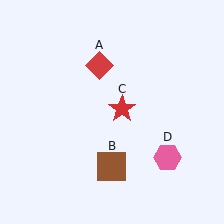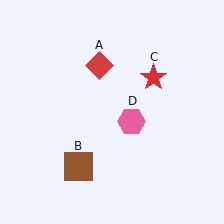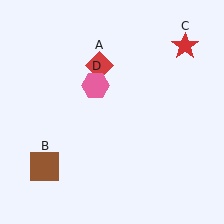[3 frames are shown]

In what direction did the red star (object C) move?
The red star (object C) moved up and to the right.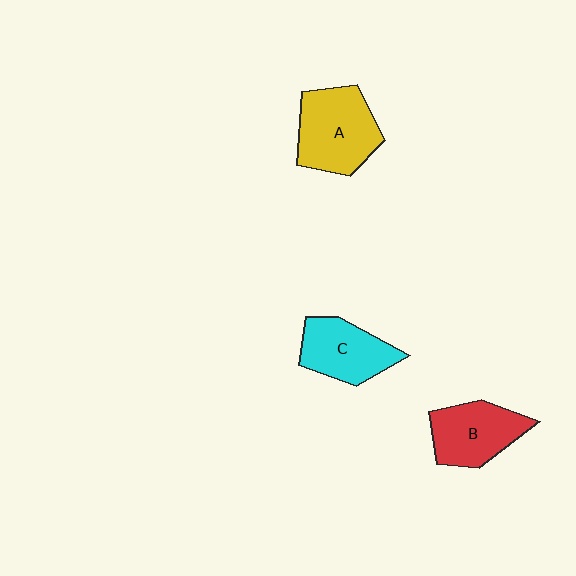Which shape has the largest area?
Shape A (yellow).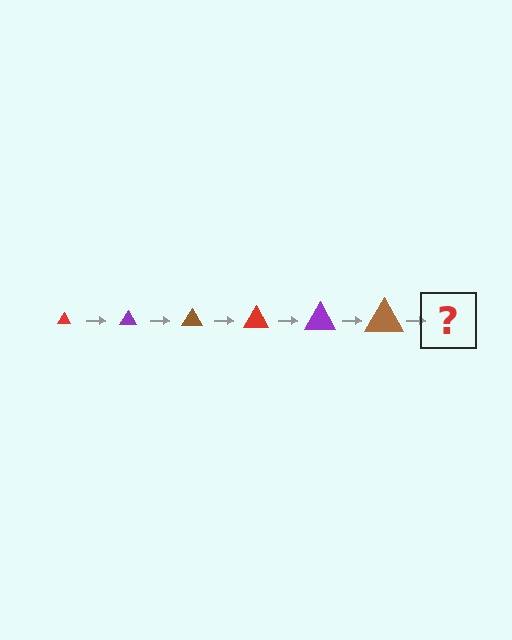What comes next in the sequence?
The next element should be a red triangle, larger than the previous one.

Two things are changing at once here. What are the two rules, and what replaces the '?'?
The two rules are that the triangle grows larger each step and the color cycles through red, purple, and brown. The '?' should be a red triangle, larger than the previous one.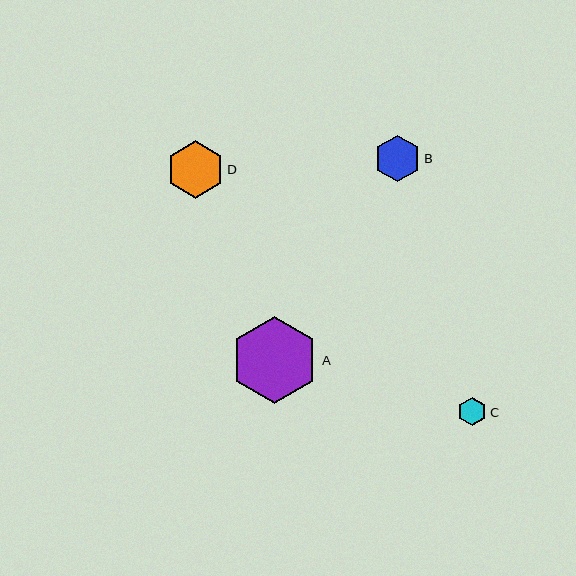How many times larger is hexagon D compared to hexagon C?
Hexagon D is approximately 2.0 times the size of hexagon C.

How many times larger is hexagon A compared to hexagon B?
Hexagon A is approximately 1.9 times the size of hexagon B.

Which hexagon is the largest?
Hexagon A is the largest with a size of approximately 87 pixels.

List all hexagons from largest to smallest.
From largest to smallest: A, D, B, C.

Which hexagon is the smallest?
Hexagon C is the smallest with a size of approximately 29 pixels.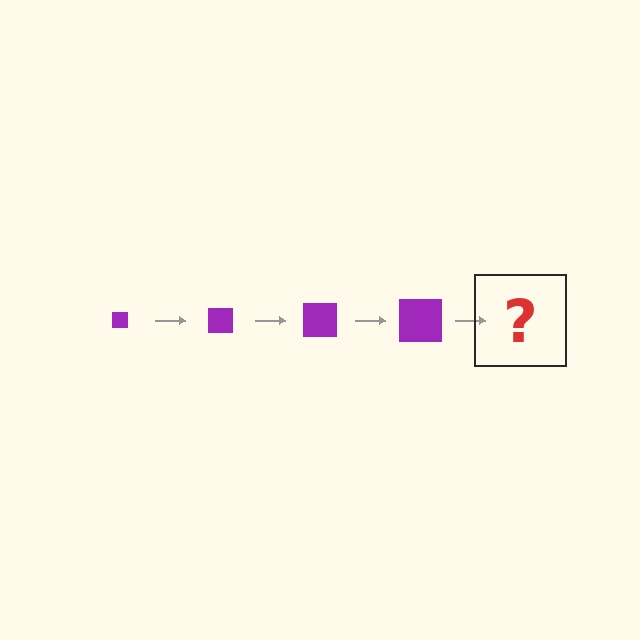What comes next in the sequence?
The next element should be a purple square, larger than the previous one.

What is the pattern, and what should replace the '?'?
The pattern is that the square gets progressively larger each step. The '?' should be a purple square, larger than the previous one.